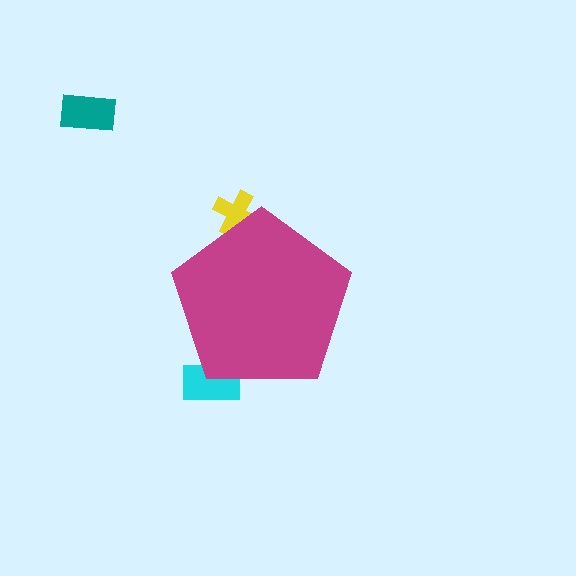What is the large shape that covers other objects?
A magenta pentagon.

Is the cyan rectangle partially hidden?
Yes, the cyan rectangle is partially hidden behind the magenta pentagon.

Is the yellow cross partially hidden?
Yes, the yellow cross is partially hidden behind the magenta pentagon.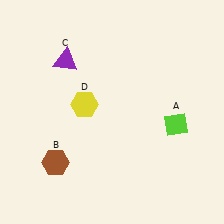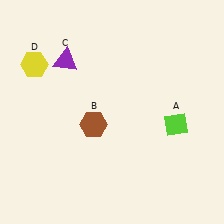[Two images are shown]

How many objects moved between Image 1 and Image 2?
2 objects moved between the two images.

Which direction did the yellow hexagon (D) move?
The yellow hexagon (D) moved left.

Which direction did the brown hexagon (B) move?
The brown hexagon (B) moved up.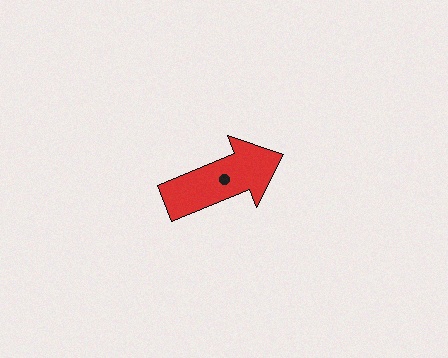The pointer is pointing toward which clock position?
Roughly 2 o'clock.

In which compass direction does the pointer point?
East.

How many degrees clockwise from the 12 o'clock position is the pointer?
Approximately 68 degrees.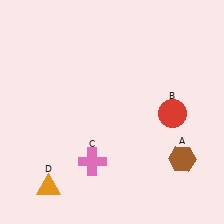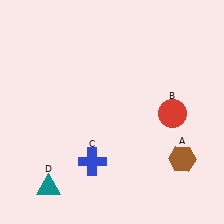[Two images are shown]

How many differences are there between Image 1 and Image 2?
There are 2 differences between the two images.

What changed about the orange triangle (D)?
In Image 1, D is orange. In Image 2, it changed to teal.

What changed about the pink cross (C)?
In Image 1, C is pink. In Image 2, it changed to blue.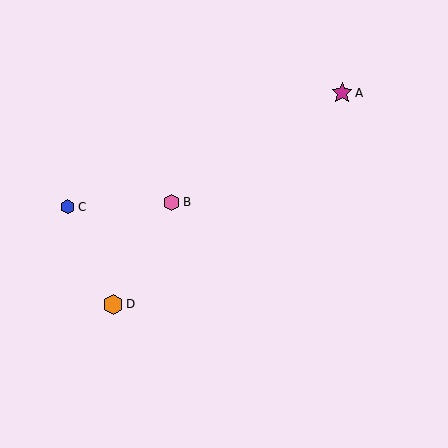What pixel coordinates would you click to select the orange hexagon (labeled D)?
Click at (113, 304) to select the orange hexagon D.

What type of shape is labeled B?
Shape B is a pink hexagon.